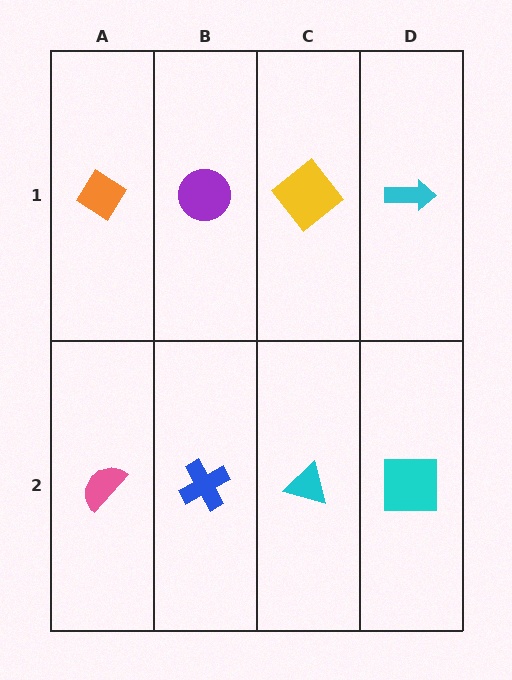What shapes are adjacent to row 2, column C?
A yellow diamond (row 1, column C), a blue cross (row 2, column B), a cyan square (row 2, column D).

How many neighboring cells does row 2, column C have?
3.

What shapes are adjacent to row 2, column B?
A purple circle (row 1, column B), a pink semicircle (row 2, column A), a cyan triangle (row 2, column C).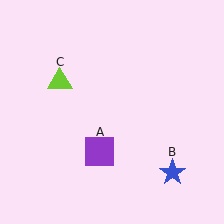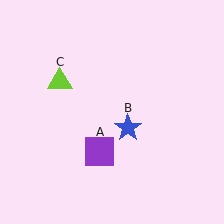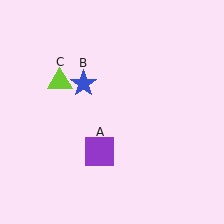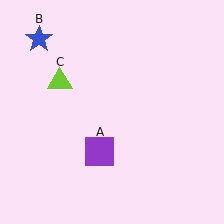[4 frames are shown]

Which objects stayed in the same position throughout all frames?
Purple square (object A) and lime triangle (object C) remained stationary.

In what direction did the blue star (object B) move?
The blue star (object B) moved up and to the left.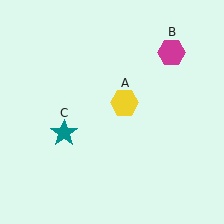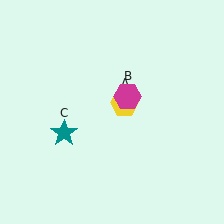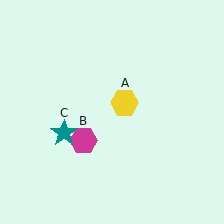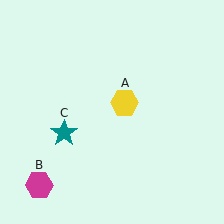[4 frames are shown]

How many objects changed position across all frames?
1 object changed position: magenta hexagon (object B).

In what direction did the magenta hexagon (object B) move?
The magenta hexagon (object B) moved down and to the left.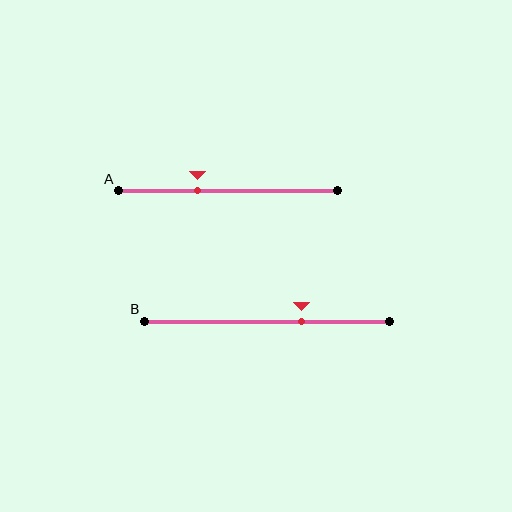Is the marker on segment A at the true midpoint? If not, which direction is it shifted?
No, the marker on segment A is shifted to the left by about 14% of the segment length.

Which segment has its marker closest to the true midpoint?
Segment A has its marker closest to the true midpoint.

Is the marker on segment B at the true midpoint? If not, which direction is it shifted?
No, the marker on segment B is shifted to the right by about 14% of the segment length.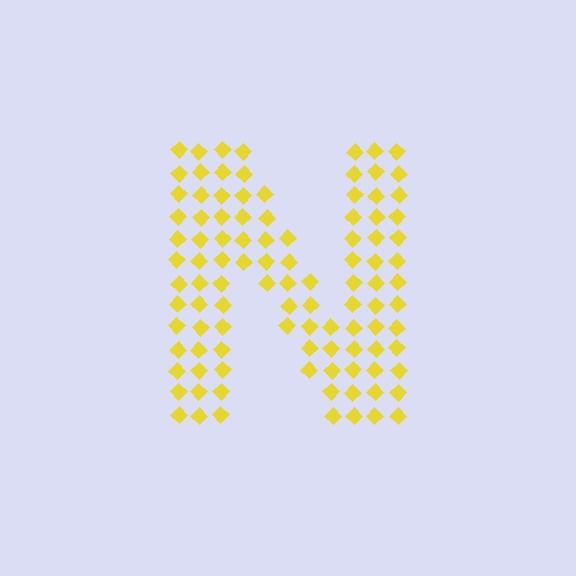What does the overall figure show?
The overall figure shows the letter N.